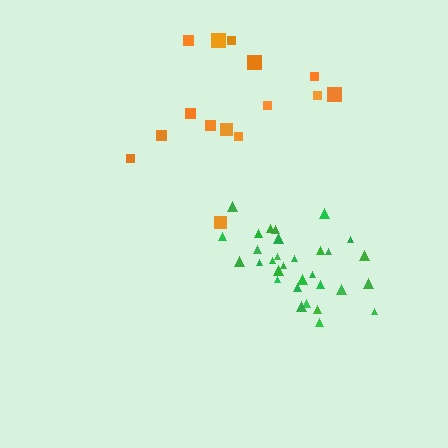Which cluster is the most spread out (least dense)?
Orange.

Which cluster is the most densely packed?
Green.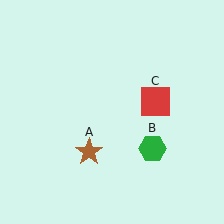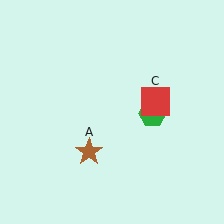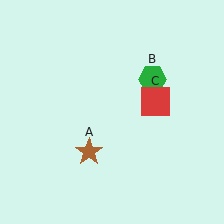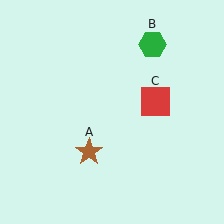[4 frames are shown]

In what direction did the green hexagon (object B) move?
The green hexagon (object B) moved up.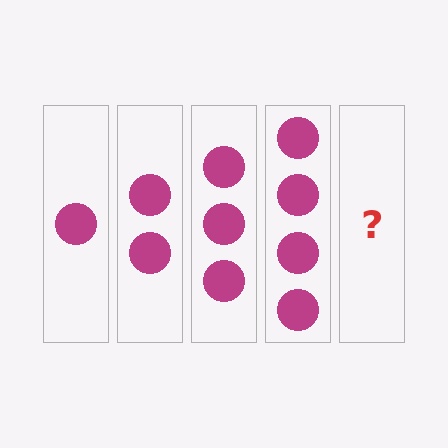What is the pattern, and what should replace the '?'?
The pattern is that each step adds one more circle. The '?' should be 5 circles.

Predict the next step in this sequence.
The next step is 5 circles.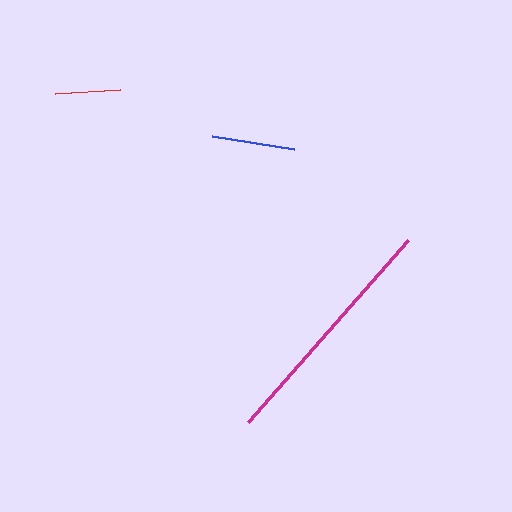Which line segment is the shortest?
The red line is the shortest at approximately 65 pixels.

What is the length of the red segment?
The red segment is approximately 65 pixels long.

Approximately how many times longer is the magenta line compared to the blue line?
The magenta line is approximately 2.9 times the length of the blue line.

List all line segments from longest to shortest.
From longest to shortest: magenta, blue, red.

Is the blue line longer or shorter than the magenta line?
The magenta line is longer than the blue line.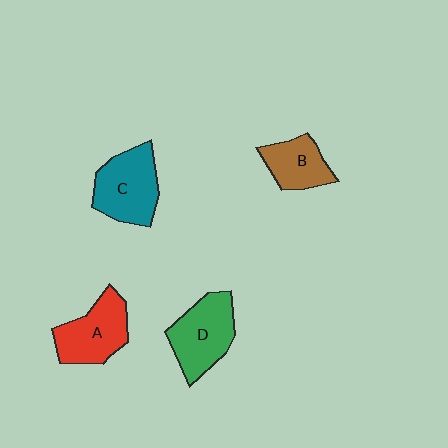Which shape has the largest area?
Shape C (teal).